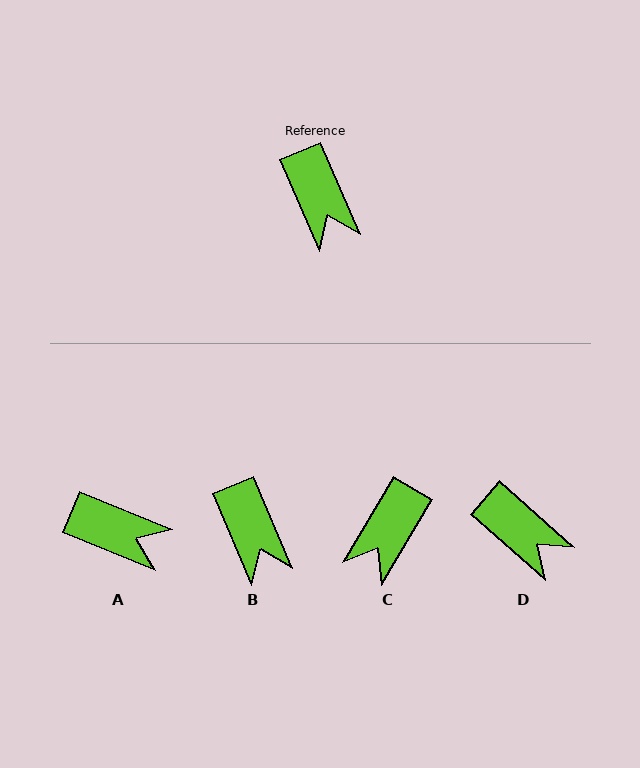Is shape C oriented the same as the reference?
No, it is off by about 54 degrees.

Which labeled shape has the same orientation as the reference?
B.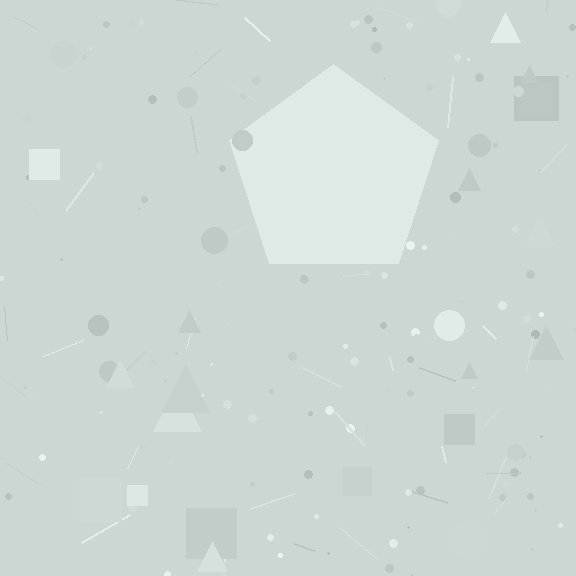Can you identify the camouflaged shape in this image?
The camouflaged shape is a pentagon.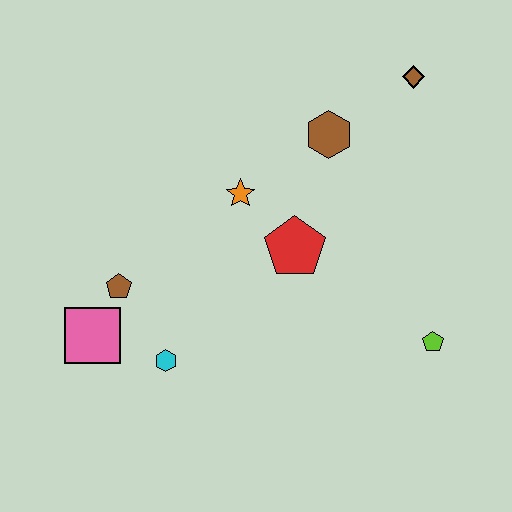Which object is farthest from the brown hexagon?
The pink square is farthest from the brown hexagon.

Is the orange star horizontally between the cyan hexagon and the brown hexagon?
Yes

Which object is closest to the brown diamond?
The brown hexagon is closest to the brown diamond.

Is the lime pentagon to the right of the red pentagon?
Yes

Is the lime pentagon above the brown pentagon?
No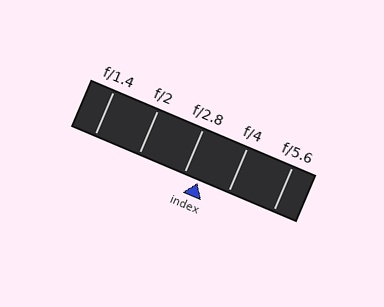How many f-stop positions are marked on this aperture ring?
There are 5 f-stop positions marked.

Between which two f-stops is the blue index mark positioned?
The index mark is between f/2.8 and f/4.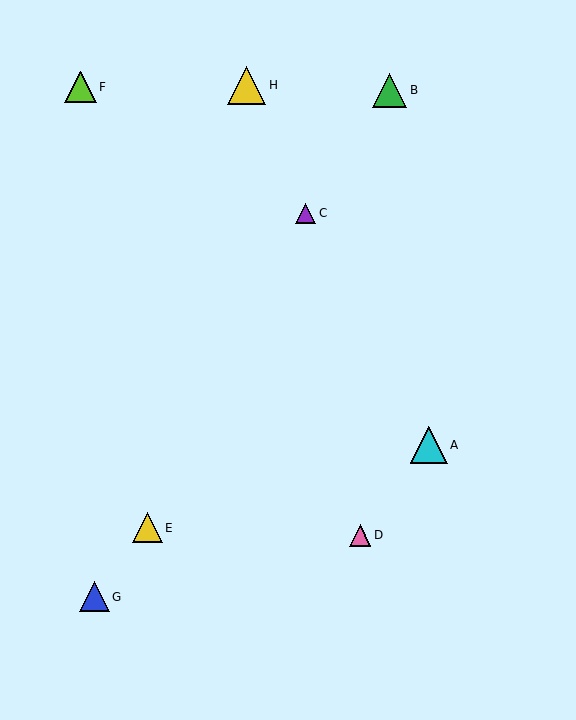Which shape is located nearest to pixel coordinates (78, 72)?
The lime triangle (labeled F) at (80, 87) is nearest to that location.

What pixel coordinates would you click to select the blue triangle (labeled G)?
Click at (95, 597) to select the blue triangle G.